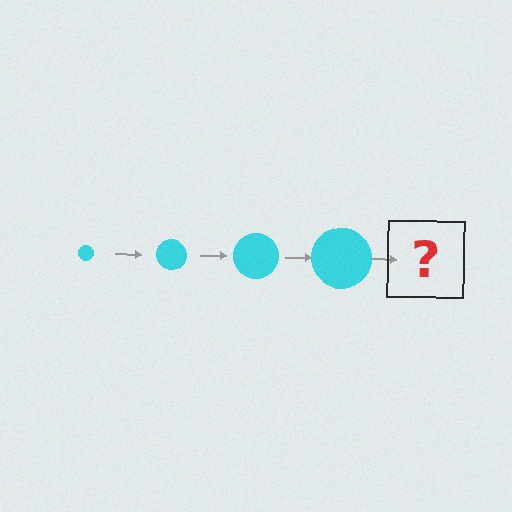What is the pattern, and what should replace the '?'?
The pattern is that the circle gets progressively larger each step. The '?' should be a cyan circle, larger than the previous one.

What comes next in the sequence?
The next element should be a cyan circle, larger than the previous one.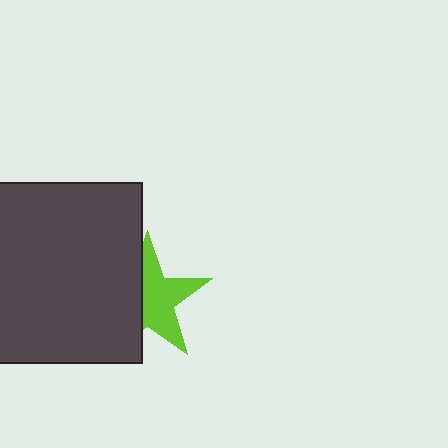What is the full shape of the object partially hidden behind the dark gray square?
The partially hidden object is a lime star.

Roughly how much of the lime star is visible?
About half of it is visible (roughly 57%).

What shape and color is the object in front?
The object in front is a dark gray square.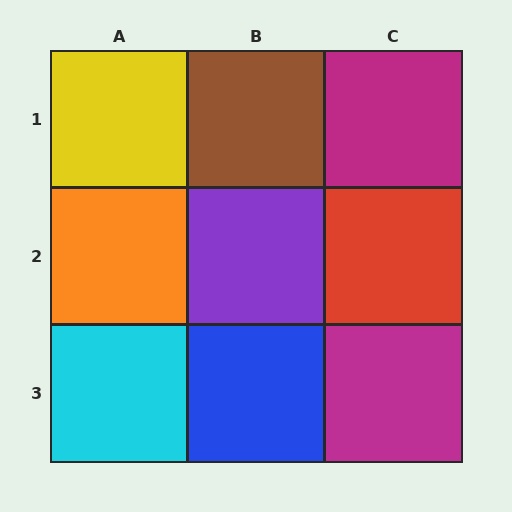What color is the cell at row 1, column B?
Brown.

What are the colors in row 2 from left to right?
Orange, purple, red.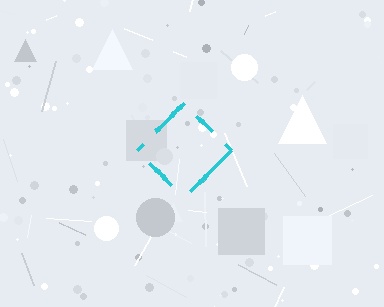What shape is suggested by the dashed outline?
The dashed outline suggests a diamond.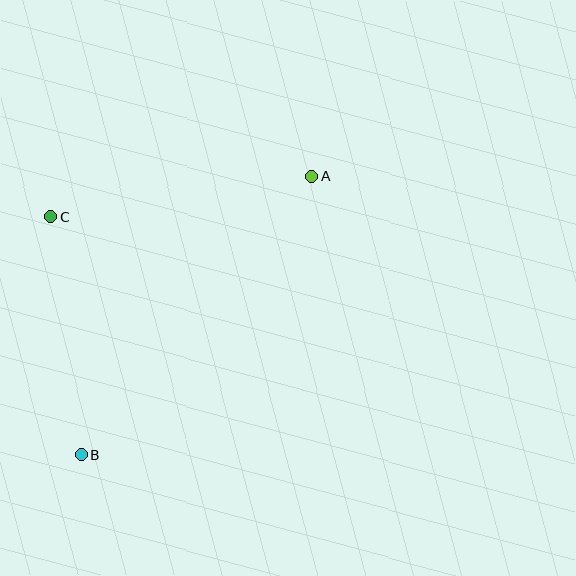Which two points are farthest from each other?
Points A and B are farthest from each other.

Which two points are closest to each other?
Points B and C are closest to each other.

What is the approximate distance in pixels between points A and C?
The distance between A and C is approximately 264 pixels.